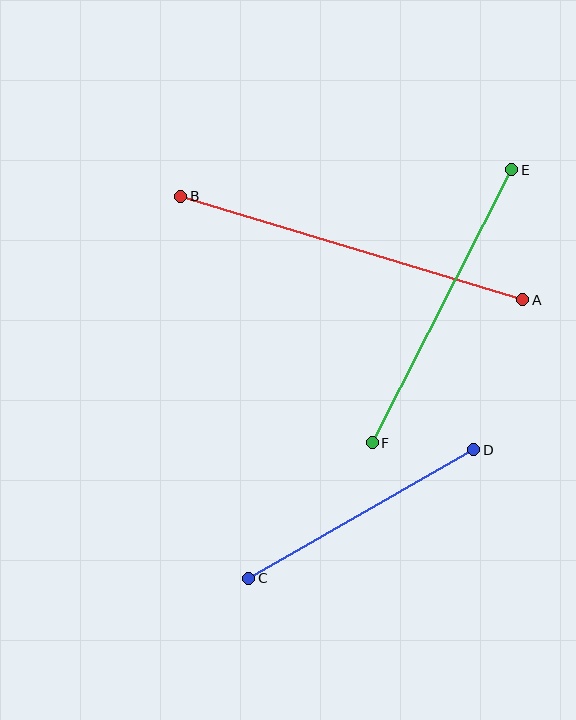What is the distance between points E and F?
The distance is approximately 306 pixels.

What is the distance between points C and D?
The distance is approximately 259 pixels.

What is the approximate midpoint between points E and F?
The midpoint is at approximately (442, 306) pixels.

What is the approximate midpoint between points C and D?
The midpoint is at approximately (361, 514) pixels.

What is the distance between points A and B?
The distance is approximately 358 pixels.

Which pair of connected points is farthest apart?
Points A and B are farthest apart.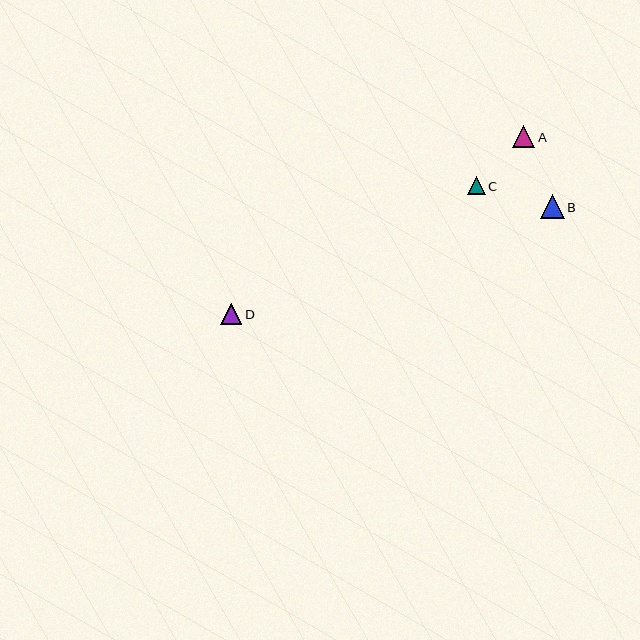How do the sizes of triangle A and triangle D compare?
Triangle A and triangle D are approximately the same size.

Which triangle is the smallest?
Triangle C is the smallest with a size of approximately 17 pixels.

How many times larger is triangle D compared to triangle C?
Triangle D is approximately 1.2 times the size of triangle C.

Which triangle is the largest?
Triangle B is the largest with a size of approximately 23 pixels.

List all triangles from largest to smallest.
From largest to smallest: B, A, D, C.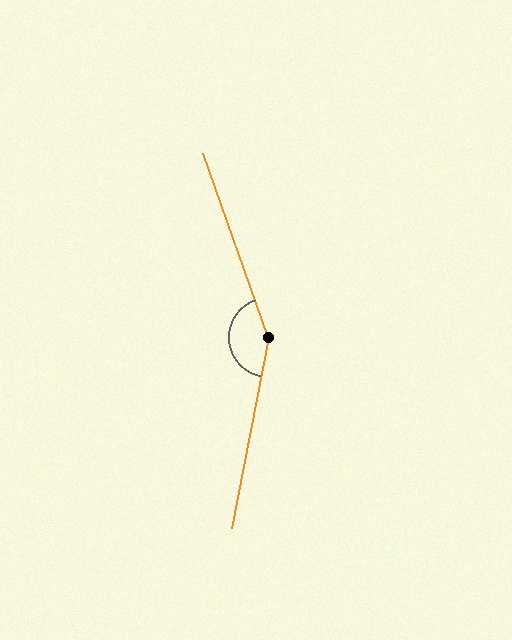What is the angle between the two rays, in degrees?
Approximately 150 degrees.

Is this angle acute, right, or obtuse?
It is obtuse.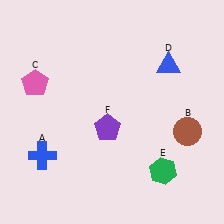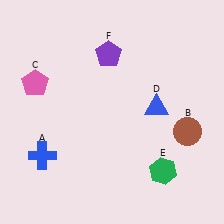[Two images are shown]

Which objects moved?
The objects that moved are: the blue triangle (D), the purple pentagon (F).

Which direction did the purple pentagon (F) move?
The purple pentagon (F) moved up.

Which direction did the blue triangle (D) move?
The blue triangle (D) moved down.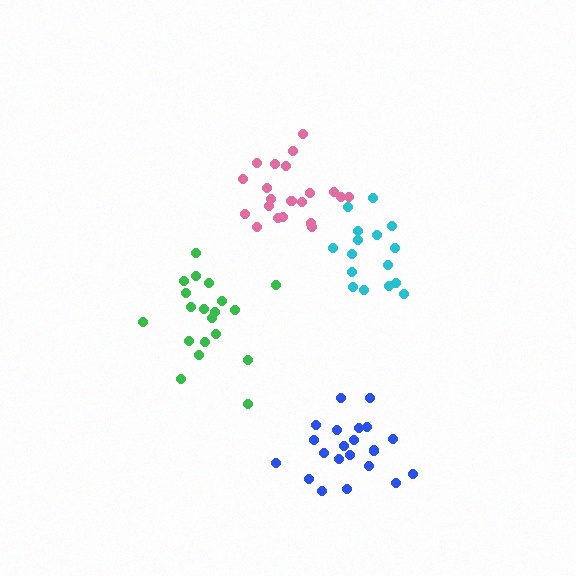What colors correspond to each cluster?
The clusters are colored: cyan, blue, green, pink.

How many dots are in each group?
Group 1: 16 dots, Group 2: 21 dots, Group 3: 20 dots, Group 4: 21 dots (78 total).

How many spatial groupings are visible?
There are 4 spatial groupings.